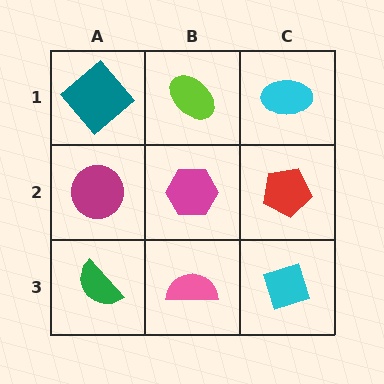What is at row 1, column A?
A teal diamond.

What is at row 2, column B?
A magenta hexagon.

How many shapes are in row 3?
3 shapes.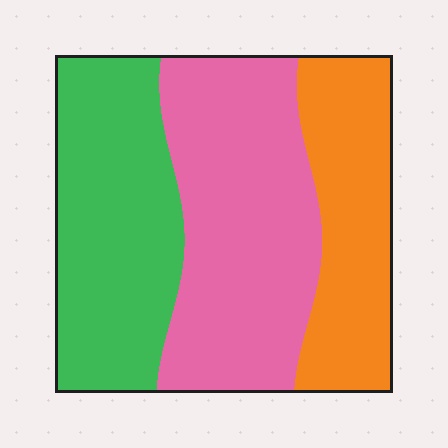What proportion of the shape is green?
Green takes up between a third and a half of the shape.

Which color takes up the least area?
Orange, at roughly 25%.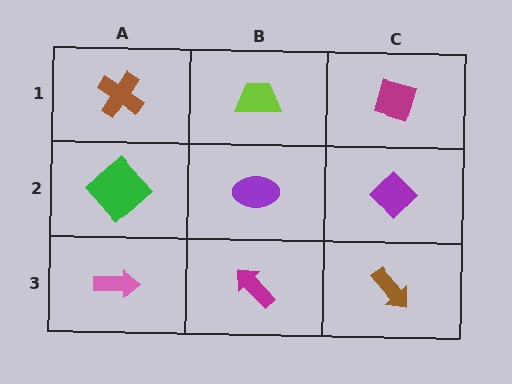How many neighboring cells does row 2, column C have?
3.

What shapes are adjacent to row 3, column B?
A purple ellipse (row 2, column B), a pink arrow (row 3, column A), a brown arrow (row 3, column C).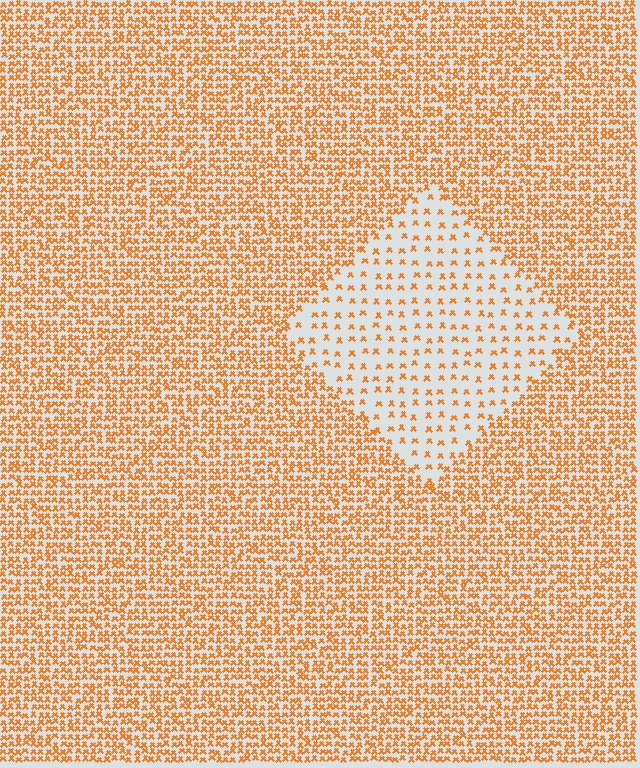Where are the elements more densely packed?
The elements are more densely packed outside the diamond boundary.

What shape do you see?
I see a diamond.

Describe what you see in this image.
The image contains small orange elements arranged at two different densities. A diamond-shaped region is visible where the elements are less densely packed than the surrounding area.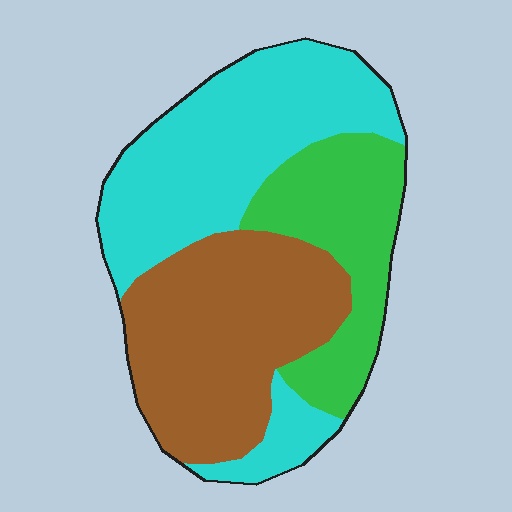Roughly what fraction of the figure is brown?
Brown takes up about three eighths (3/8) of the figure.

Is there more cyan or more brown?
Cyan.